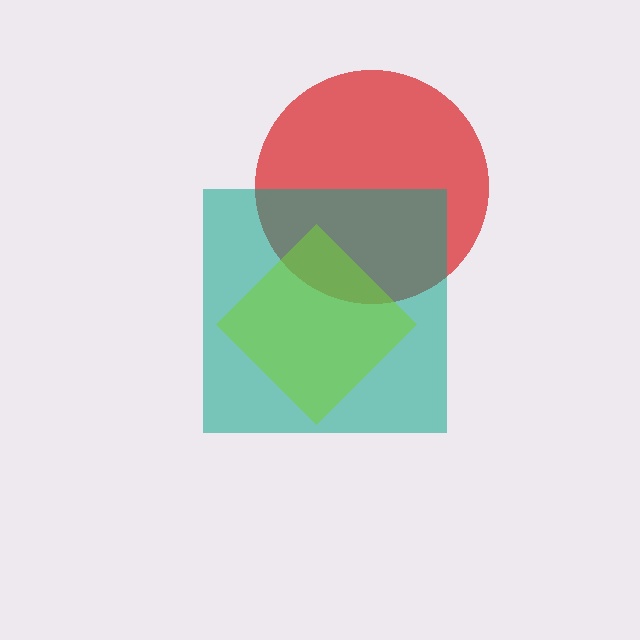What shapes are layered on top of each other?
The layered shapes are: a red circle, a teal square, a lime diamond.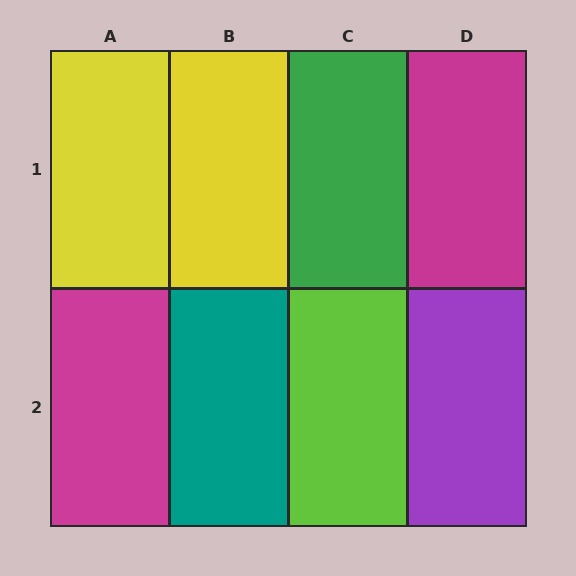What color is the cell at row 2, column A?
Magenta.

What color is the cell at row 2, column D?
Purple.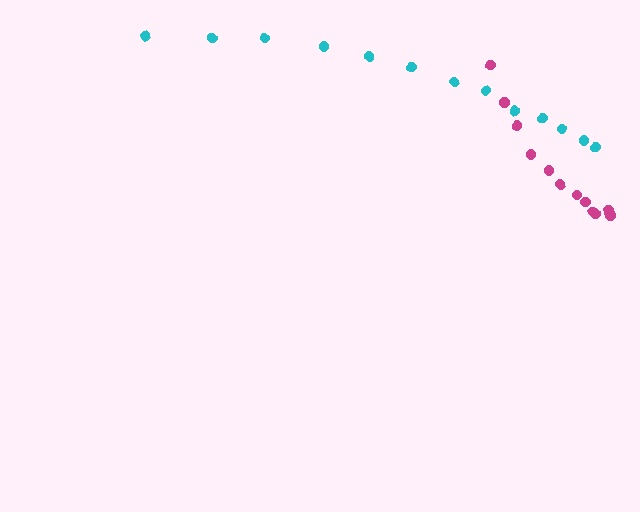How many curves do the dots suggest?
There are 2 distinct paths.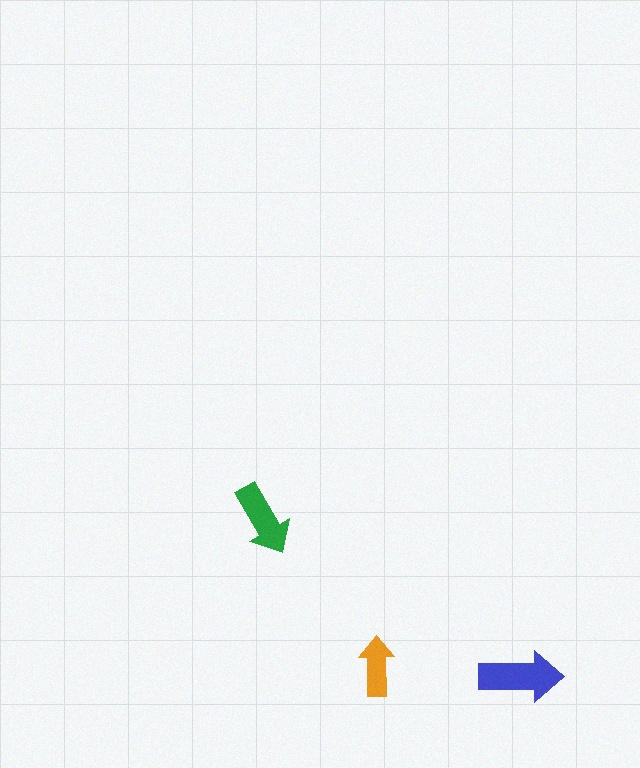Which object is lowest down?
The blue arrow is bottommost.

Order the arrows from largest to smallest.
the blue one, the green one, the orange one.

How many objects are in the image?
There are 3 objects in the image.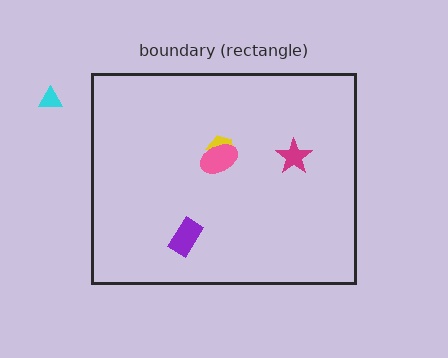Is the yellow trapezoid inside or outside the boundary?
Inside.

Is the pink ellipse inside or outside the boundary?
Inside.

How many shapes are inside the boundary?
4 inside, 1 outside.